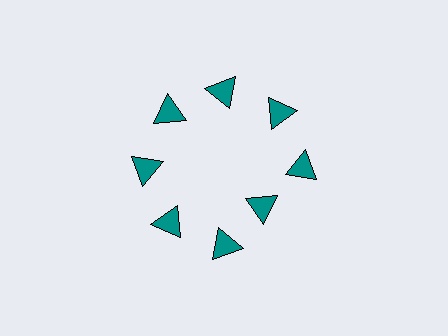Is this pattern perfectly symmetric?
No. The 8 teal triangles are arranged in a ring, but one element near the 4 o'clock position is pulled inward toward the center, breaking the 8-fold rotational symmetry.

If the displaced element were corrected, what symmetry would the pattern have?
It would have 8-fold rotational symmetry — the pattern would map onto itself every 45 degrees.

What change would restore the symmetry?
The symmetry would be restored by moving it outward, back onto the ring so that all 8 triangles sit at equal angles and equal distance from the center.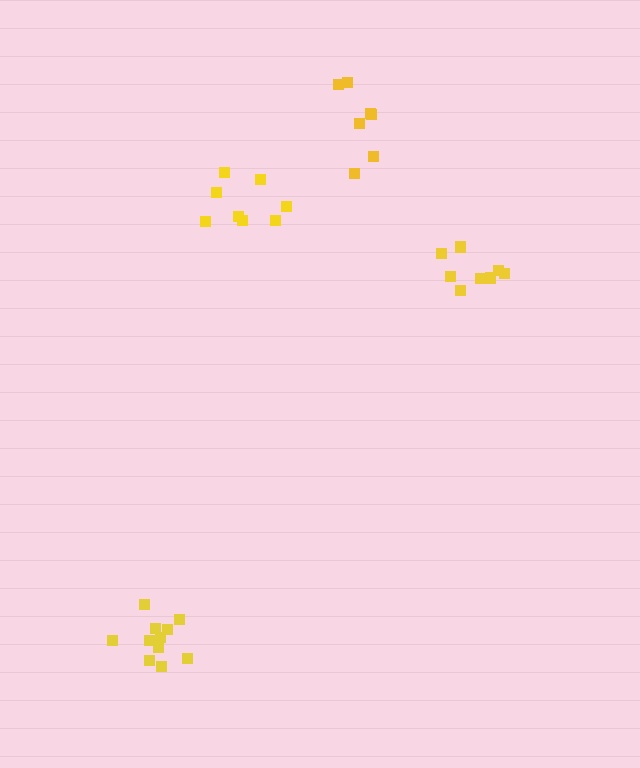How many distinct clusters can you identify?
There are 4 distinct clusters.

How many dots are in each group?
Group 1: 8 dots, Group 2: 11 dots, Group 3: 8 dots, Group 4: 7 dots (34 total).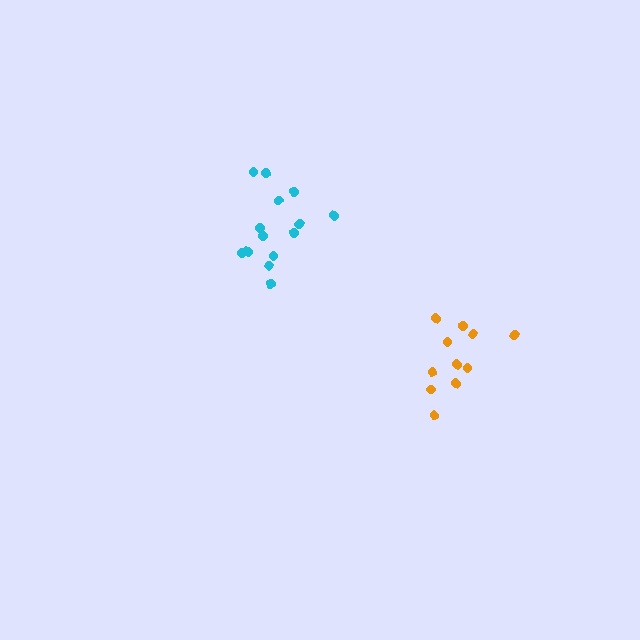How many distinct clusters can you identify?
There are 2 distinct clusters.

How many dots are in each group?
Group 1: 15 dots, Group 2: 11 dots (26 total).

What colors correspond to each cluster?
The clusters are colored: cyan, orange.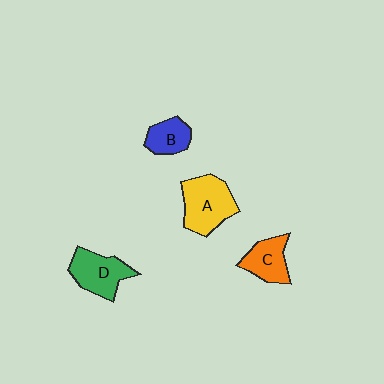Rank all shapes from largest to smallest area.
From largest to smallest: A (yellow), D (green), C (orange), B (blue).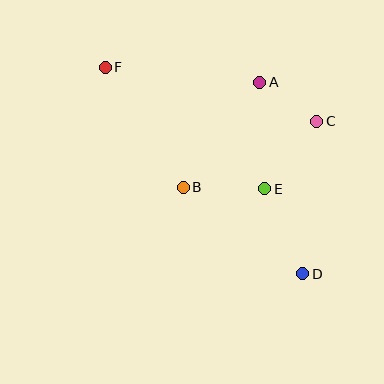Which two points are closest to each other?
Points A and C are closest to each other.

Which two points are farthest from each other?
Points D and F are farthest from each other.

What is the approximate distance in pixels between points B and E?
The distance between B and E is approximately 81 pixels.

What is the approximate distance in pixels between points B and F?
The distance between B and F is approximately 143 pixels.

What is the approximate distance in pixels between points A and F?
The distance between A and F is approximately 155 pixels.